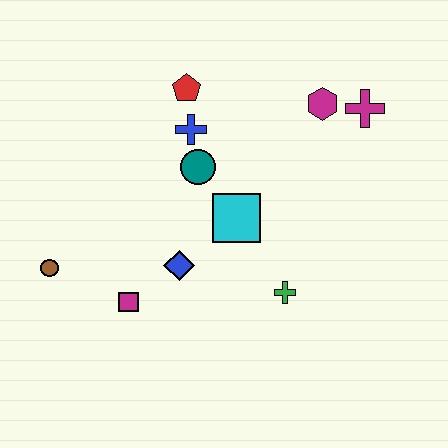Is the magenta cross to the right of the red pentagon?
Yes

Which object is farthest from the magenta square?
The magenta cross is farthest from the magenta square.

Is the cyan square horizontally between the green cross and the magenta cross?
No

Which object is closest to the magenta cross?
The magenta hexagon is closest to the magenta cross.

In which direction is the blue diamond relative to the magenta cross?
The blue diamond is to the left of the magenta cross.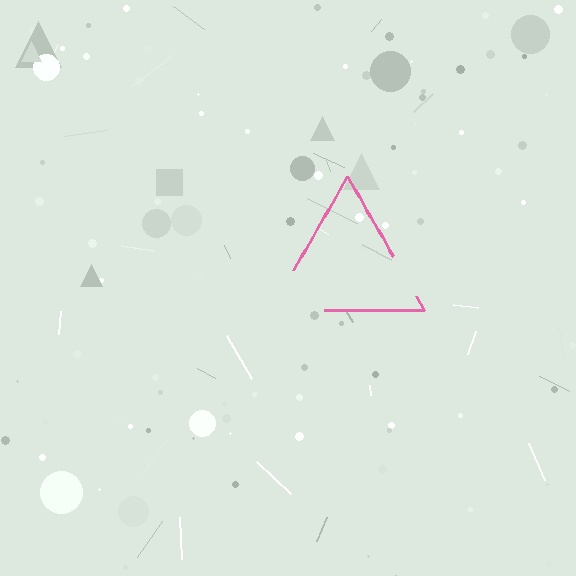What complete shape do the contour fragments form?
The contour fragments form a triangle.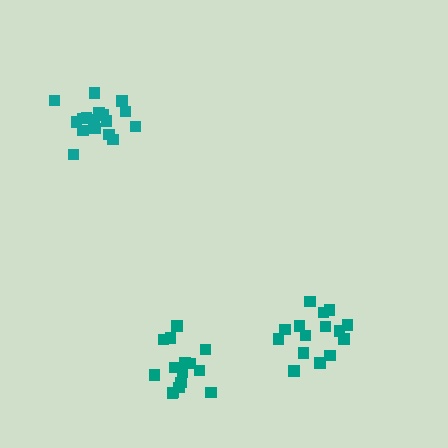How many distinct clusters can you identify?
There are 3 distinct clusters.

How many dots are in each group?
Group 1: 17 dots, Group 2: 15 dots, Group 3: 15 dots (47 total).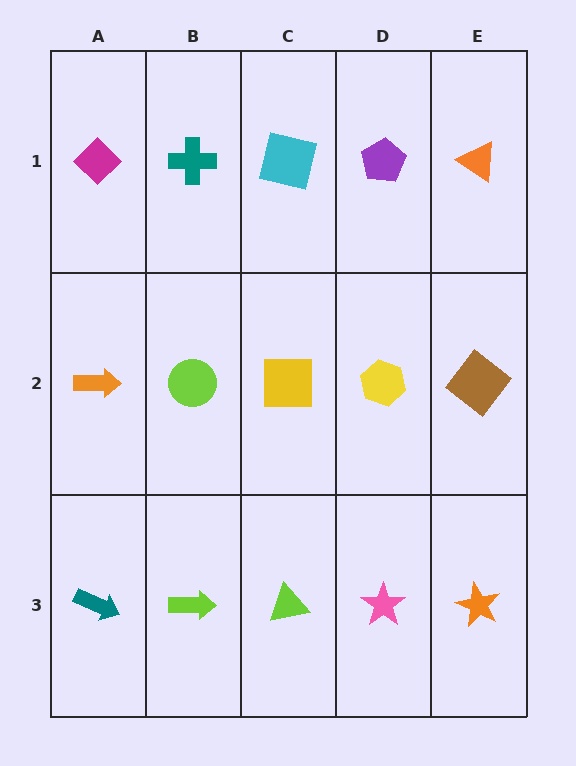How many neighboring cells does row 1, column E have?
2.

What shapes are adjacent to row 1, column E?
A brown diamond (row 2, column E), a purple pentagon (row 1, column D).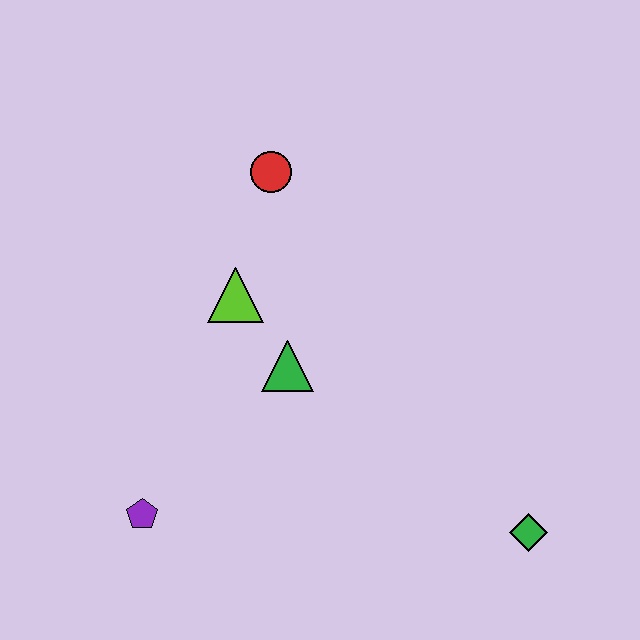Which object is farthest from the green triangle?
The green diamond is farthest from the green triangle.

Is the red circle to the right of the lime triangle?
Yes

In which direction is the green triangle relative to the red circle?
The green triangle is below the red circle.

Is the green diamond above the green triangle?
No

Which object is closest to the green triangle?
The lime triangle is closest to the green triangle.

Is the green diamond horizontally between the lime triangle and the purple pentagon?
No